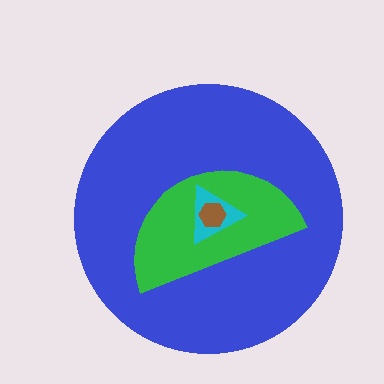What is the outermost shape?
The blue circle.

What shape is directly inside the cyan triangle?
The brown hexagon.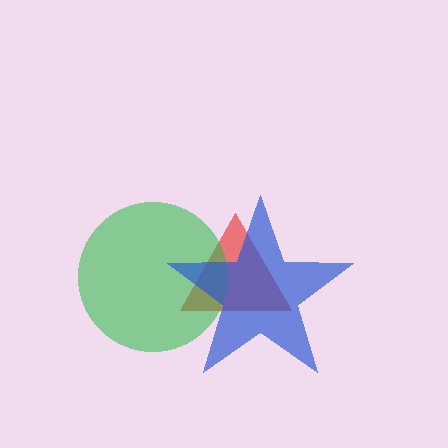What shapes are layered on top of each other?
The layered shapes are: a red triangle, a green circle, a blue star.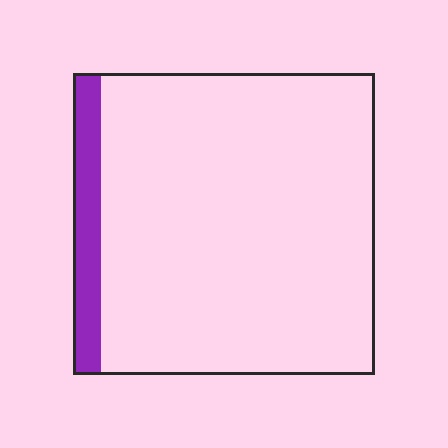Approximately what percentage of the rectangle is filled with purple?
Approximately 10%.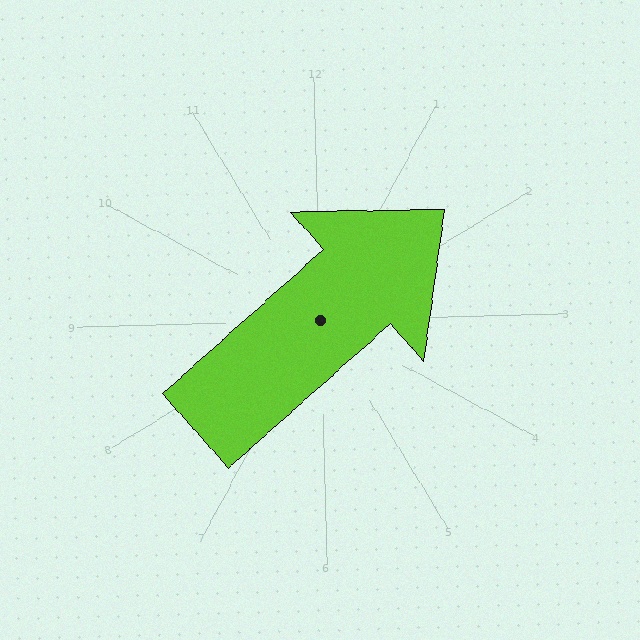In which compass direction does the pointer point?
Northeast.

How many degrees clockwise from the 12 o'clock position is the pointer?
Approximately 50 degrees.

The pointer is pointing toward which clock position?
Roughly 2 o'clock.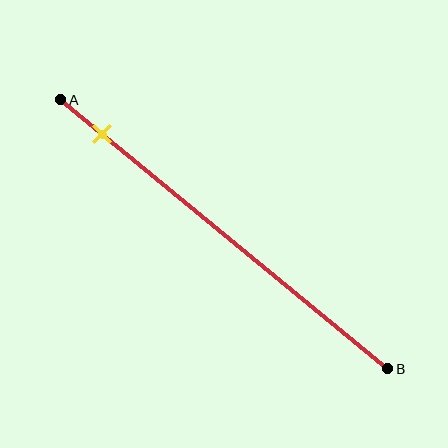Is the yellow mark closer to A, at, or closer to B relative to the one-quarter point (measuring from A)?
The yellow mark is closer to point A than the one-quarter point of segment AB.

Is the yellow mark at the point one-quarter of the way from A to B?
No, the mark is at about 15% from A, not at the 25% one-quarter point.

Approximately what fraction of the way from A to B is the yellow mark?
The yellow mark is approximately 15% of the way from A to B.